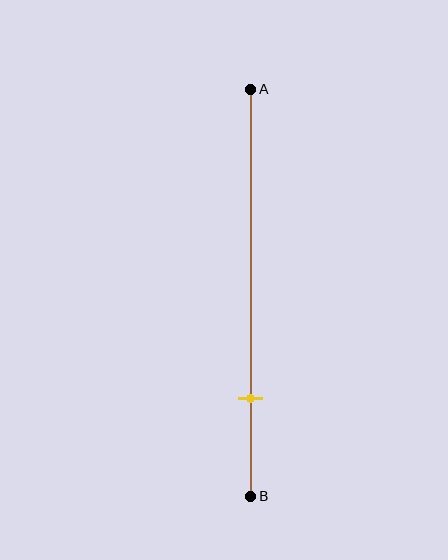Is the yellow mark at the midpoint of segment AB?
No, the mark is at about 75% from A, not at the 50% midpoint.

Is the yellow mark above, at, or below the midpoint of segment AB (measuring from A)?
The yellow mark is below the midpoint of segment AB.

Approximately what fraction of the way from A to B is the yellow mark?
The yellow mark is approximately 75% of the way from A to B.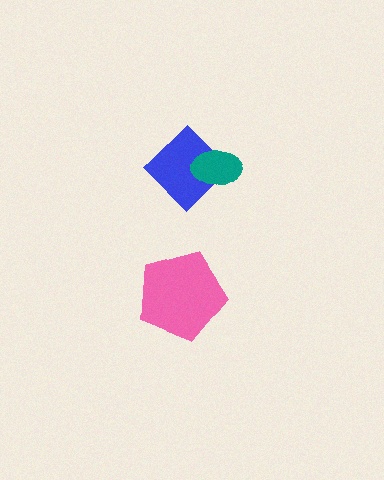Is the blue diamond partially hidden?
Yes, it is partially covered by another shape.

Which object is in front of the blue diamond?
The teal ellipse is in front of the blue diamond.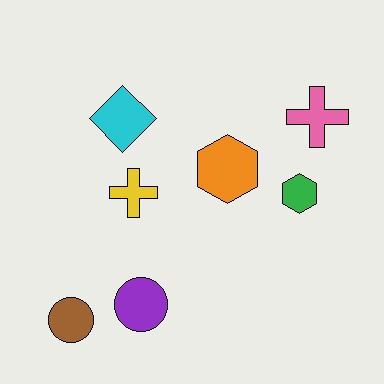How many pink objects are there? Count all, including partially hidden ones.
There is 1 pink object.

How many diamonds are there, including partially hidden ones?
There is 1 diamond.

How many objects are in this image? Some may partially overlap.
There are 7 objects.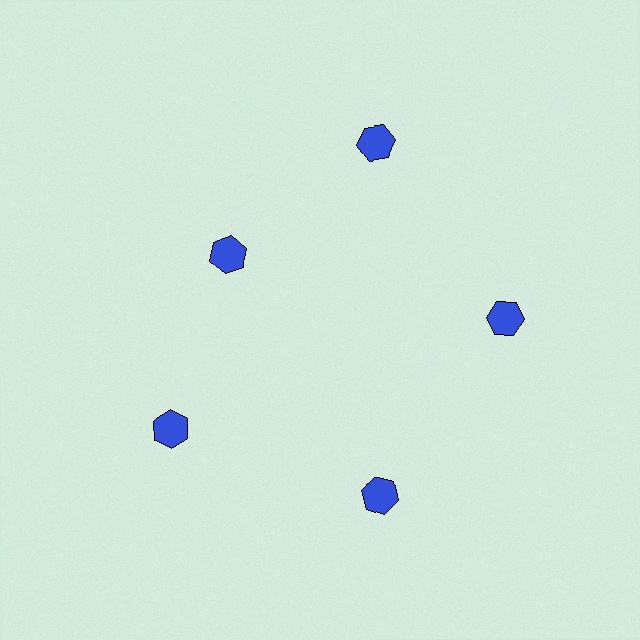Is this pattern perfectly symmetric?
No. The 5 blue hexagons are arranged in a ring, but one element near the 10 o'clock position is pulled inward toward the center, breaking the 5-fold rotational symmetry.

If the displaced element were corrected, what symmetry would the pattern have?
It would have 5-fold rotational symmetry — the pattern would map onto itself every 72 degrees.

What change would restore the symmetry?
The symmetry would be restored by moving it outward, back onto the ring so that all 5 hexagons sit at equal angles and equal distance from the center.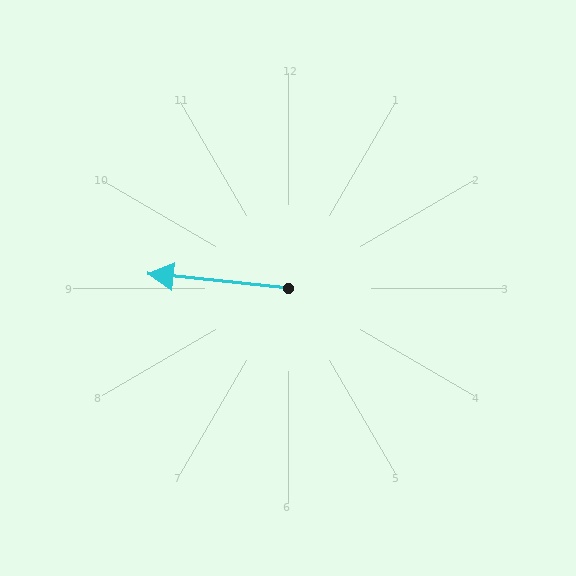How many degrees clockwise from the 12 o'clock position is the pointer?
Approximately 276 degrees.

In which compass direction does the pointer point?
West.